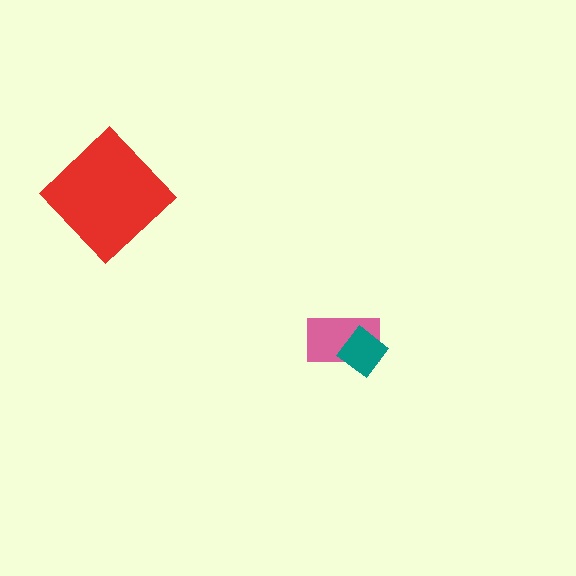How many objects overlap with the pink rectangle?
1 object overlaps with the pink rectangle.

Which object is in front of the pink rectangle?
The teal diamond is in front of the pink rectangle.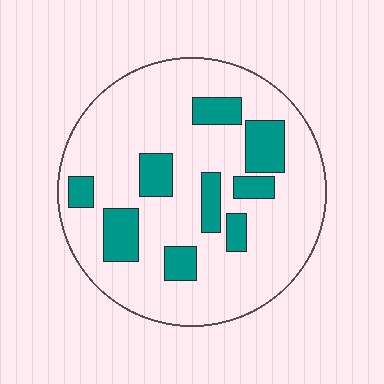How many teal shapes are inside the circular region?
9.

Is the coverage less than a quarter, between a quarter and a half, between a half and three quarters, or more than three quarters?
Less than a quarter.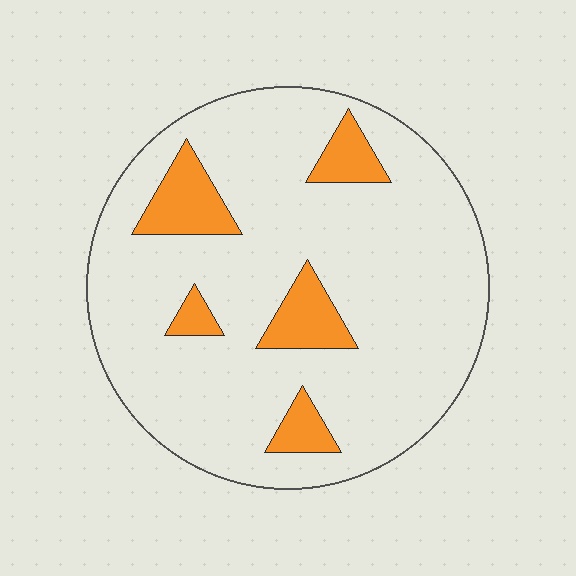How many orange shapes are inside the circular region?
5.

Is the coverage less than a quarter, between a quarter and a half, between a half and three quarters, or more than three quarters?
Less than a quarter.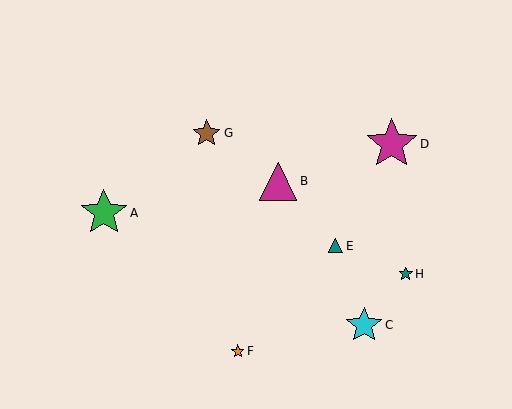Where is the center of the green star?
The center of the green star is at (104, 213).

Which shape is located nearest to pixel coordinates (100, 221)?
The green star (labeled A) at (104, 213) is nearest to that location.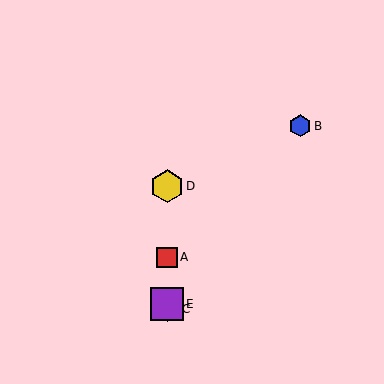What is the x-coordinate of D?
Object D is at x≈167.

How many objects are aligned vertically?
4 objects (A, C, D, E) are aligned vertically.